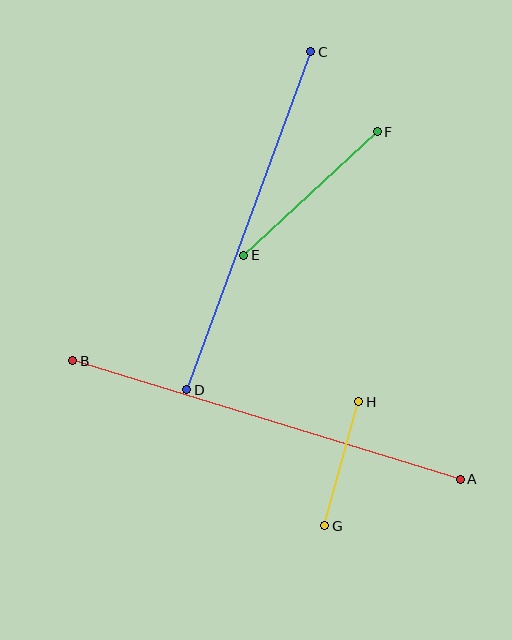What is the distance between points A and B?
The distance is approximately 405 pixels.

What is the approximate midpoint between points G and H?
The midpoint is at approximately (342, 464) pixels.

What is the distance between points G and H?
The distance is approximately 129 pixels.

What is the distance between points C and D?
The distance is approximately 360 pixels.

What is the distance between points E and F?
The distance is approximately 182 pixels.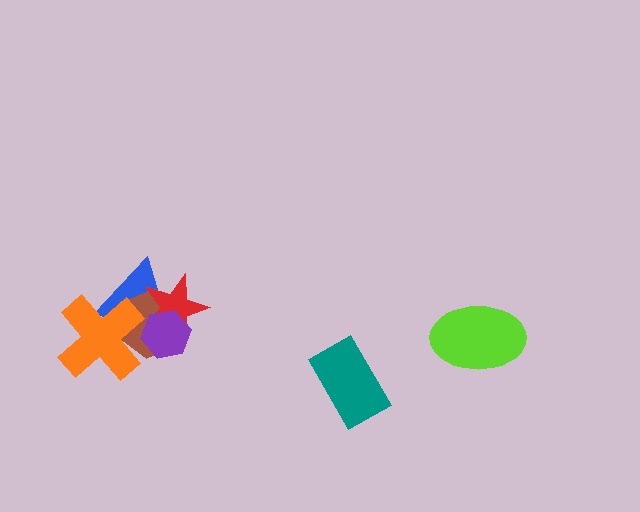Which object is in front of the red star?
The purple hexagon is in front of the red star.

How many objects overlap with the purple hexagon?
3 objects overlap with the purple hexagon.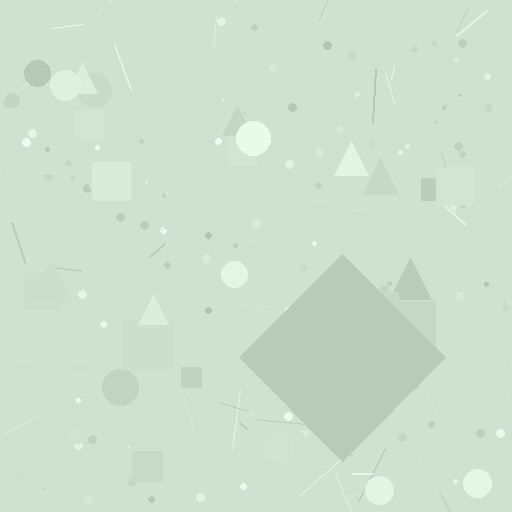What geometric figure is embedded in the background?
A diamond is embedded in the background.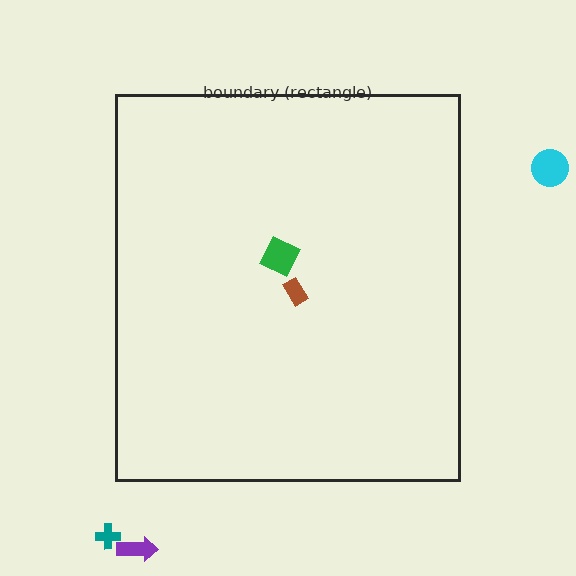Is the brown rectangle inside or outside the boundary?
Inside.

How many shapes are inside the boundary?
2 inside, 3 outside.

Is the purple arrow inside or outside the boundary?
Outside.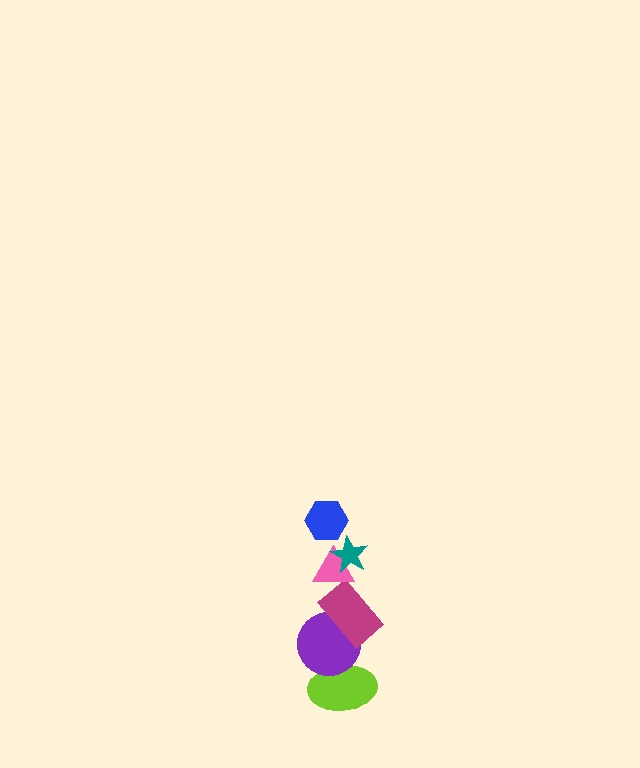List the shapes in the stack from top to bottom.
From top to bottom: the blue hexagon, the teal star, the pink triangle, the magenta rectangle, the purple circle, the lime ellipse.